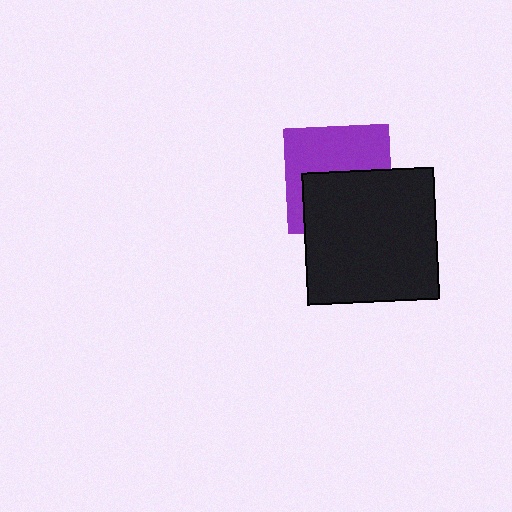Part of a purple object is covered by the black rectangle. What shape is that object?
It is a square.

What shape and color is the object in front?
The object in front is a black rectangle.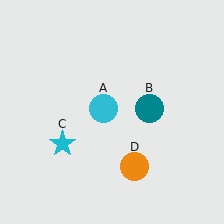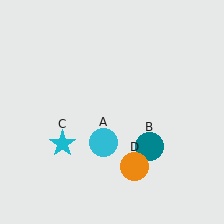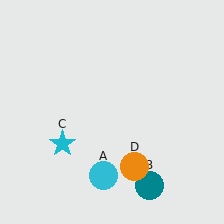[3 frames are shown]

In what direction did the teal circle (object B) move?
The teal circle (object B) moved down.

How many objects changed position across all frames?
2 objects changed position: cyan circle (object A), teal circle (object B).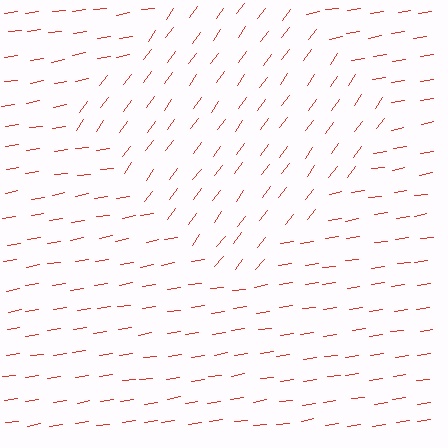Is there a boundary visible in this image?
Yes, there is a texture boundary formed by a change in line orientation.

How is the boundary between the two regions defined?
The boundary is defined purely by a change in line orientation (approximately 45 degrees difference). All lines are the same color and thickness.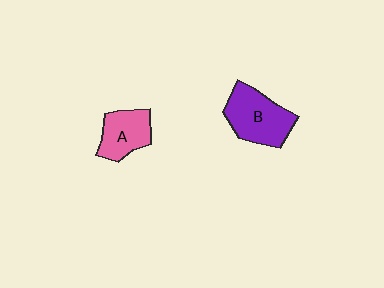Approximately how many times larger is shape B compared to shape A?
Approximately 1.4 times.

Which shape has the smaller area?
Shape A (pink).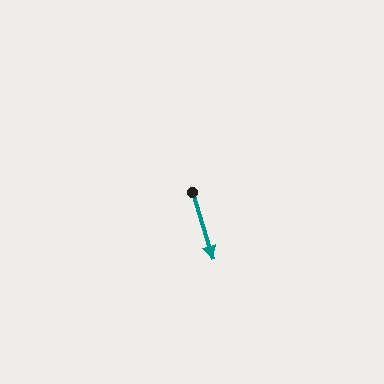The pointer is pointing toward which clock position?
Roughly 5 o'clock.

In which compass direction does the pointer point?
South.